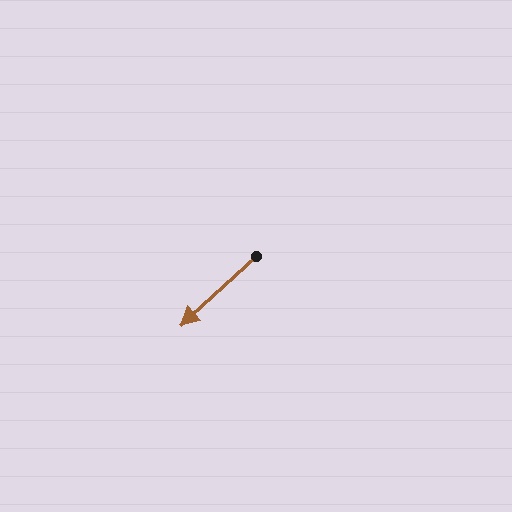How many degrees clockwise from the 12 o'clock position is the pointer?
Approximately 227 degrees.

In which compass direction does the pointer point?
Southwest.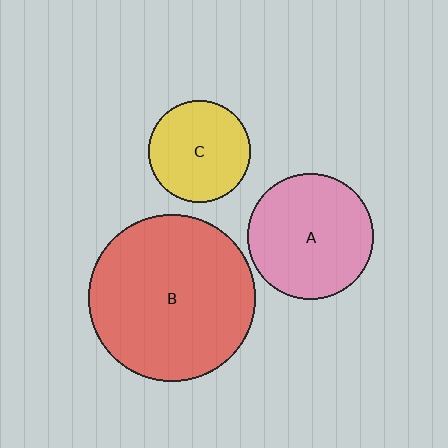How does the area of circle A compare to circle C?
Approximately 1.5 times.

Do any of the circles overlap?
No, none of the circles overlap.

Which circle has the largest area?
Circle B (red).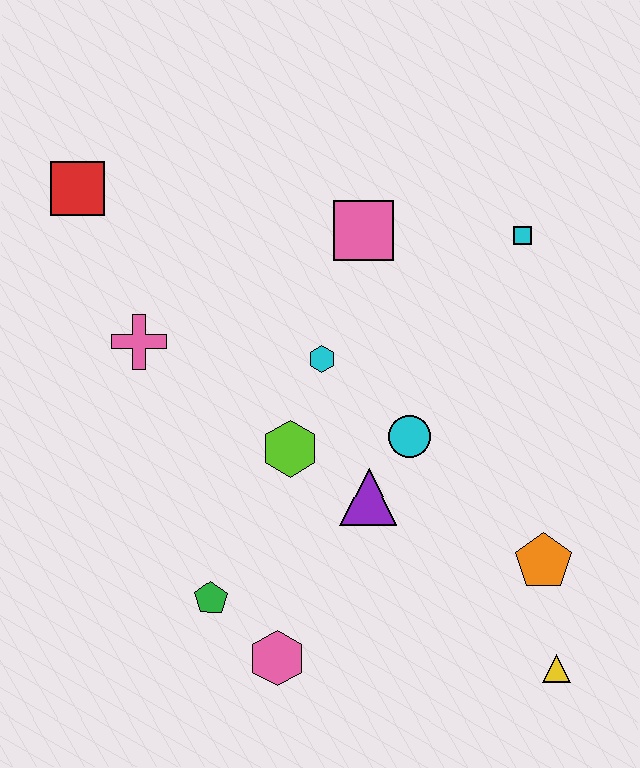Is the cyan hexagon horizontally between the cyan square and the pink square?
No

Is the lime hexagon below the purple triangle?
No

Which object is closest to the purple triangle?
The cyan circle is closest to the purple triangle.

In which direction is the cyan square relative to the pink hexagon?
The cyan square is above the pink hexagon.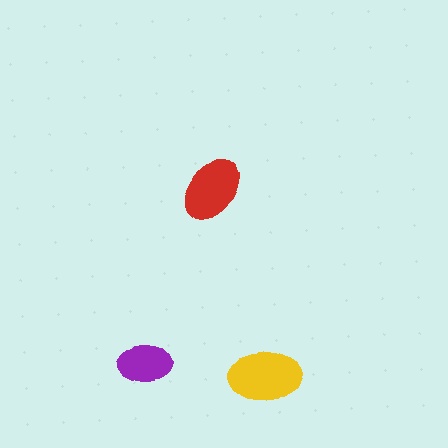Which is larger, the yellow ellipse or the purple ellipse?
The yellow one.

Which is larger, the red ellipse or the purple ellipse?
The red one.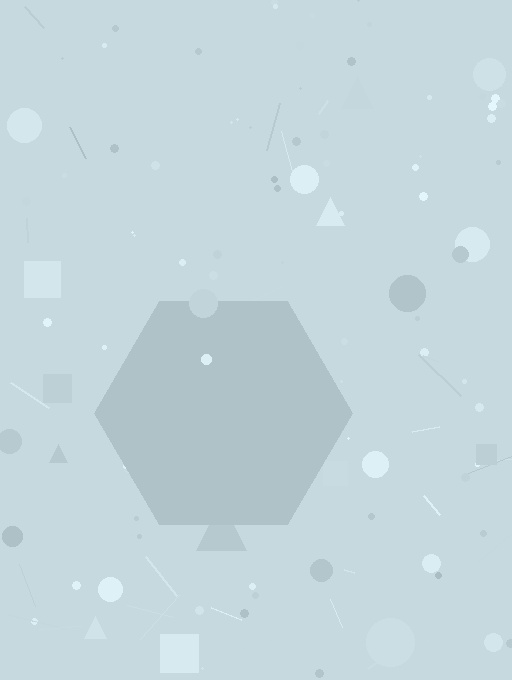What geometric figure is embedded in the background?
A hexagon is embedded in the background.